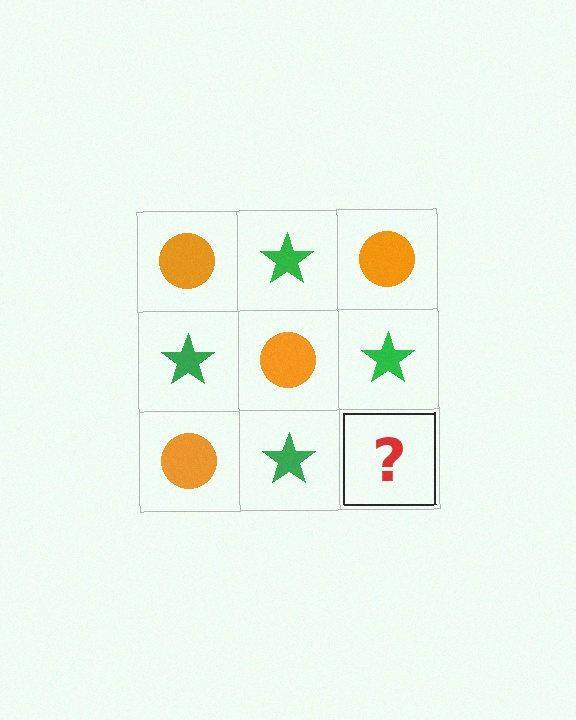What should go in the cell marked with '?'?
The missing cell should contain an orange circle.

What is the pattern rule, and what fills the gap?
The rule is that it alternates orange circle and green star in a checkerboard pattern. The gap should be filled with an orange circle.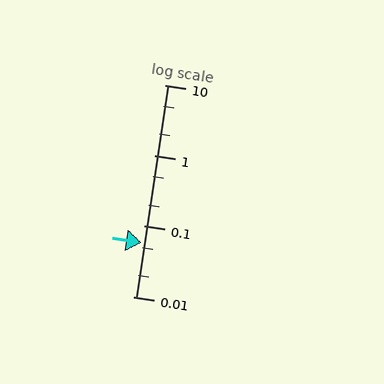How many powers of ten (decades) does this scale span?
The scale spans 3 decades, from 0.01 to 10.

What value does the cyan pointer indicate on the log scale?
The pointer indicates approximately 0.059.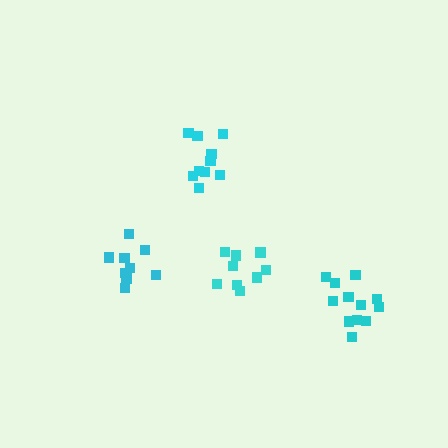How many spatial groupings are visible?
There are 4 spatial groupings.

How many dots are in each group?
Group 1: 9 dots, Group 2: 12 dots, Group 3: 10 dots, Group 4: 9 dots (40 total).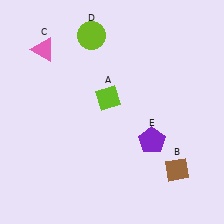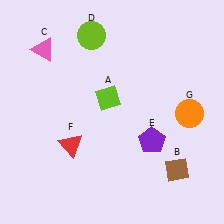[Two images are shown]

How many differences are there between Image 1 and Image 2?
There are 2 differences between the two images.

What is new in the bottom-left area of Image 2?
A red triangle (F) was added in the bottom-left area of Image 2.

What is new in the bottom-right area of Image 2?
An orange circle (G) was added in the bottom-right area of Image 2.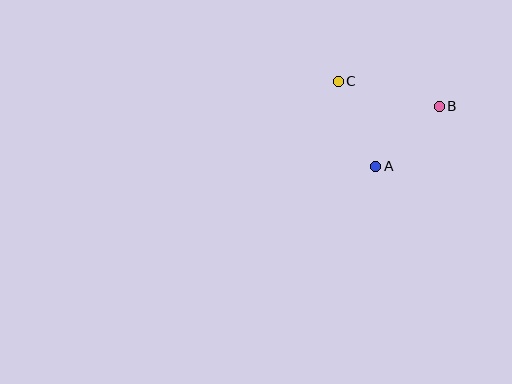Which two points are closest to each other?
Points A and B are closest to each other.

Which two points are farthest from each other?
Points B and C are farthest from each other.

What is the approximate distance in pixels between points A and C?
The distance between A and C is approximately 93 pixels.